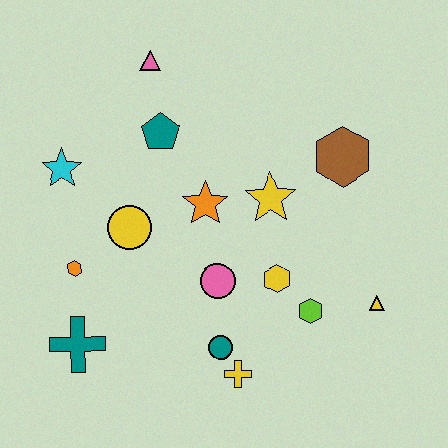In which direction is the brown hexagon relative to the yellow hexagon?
The brown hexagon is above the yellow hexagon.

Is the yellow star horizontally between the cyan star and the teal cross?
No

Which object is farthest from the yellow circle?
The yellow triangle is farthest from the yellow circle.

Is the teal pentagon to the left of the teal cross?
No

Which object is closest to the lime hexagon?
The yellow hexagon is closest to the lime hexagon.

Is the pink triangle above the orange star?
Yes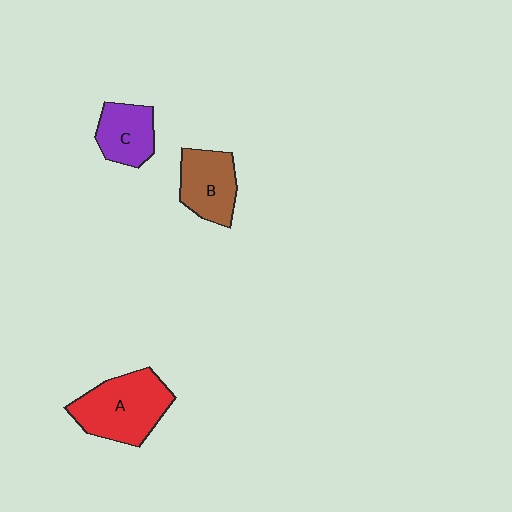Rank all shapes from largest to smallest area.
From largest to smallest: A (red), B (brown), C (purple).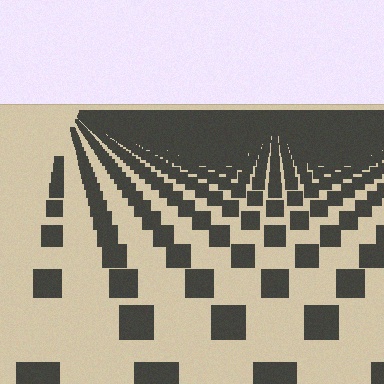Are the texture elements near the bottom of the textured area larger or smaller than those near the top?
Larger. Near the bottom, elements are closer to the viewer and appear at a bigger on-screen size.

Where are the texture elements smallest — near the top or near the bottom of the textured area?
Near the top.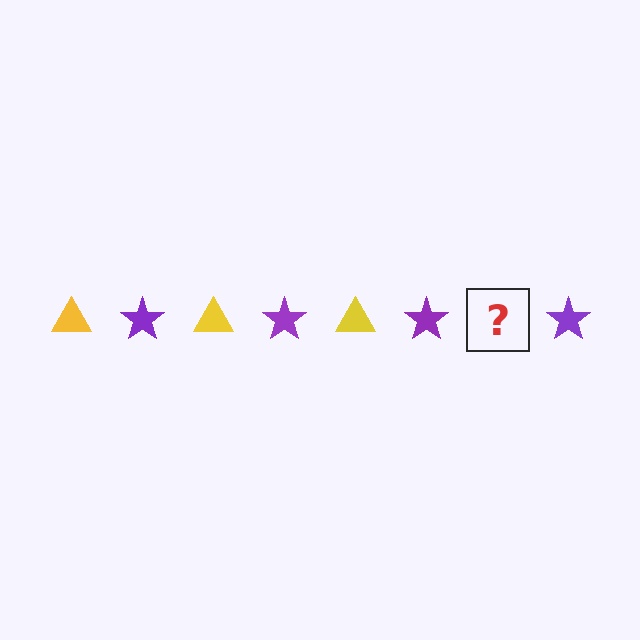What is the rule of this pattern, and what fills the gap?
The rule is that the pattern alternates between yellow triangle and purple star. The gap should be filled with a yellow triangle.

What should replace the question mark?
The question mark should be replaced with a yellow triangle.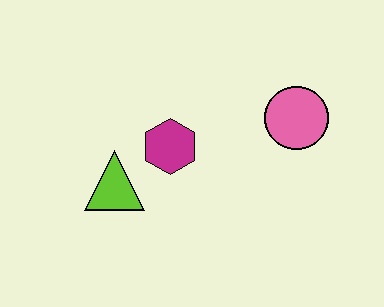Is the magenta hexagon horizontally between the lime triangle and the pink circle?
Yes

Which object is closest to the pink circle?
The magenta hexagon is closest to the pink circle.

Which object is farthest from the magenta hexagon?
The pink circle is farthest from the magenta hexagon.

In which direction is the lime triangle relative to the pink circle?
The lime triangle is to the left of the pink circle.